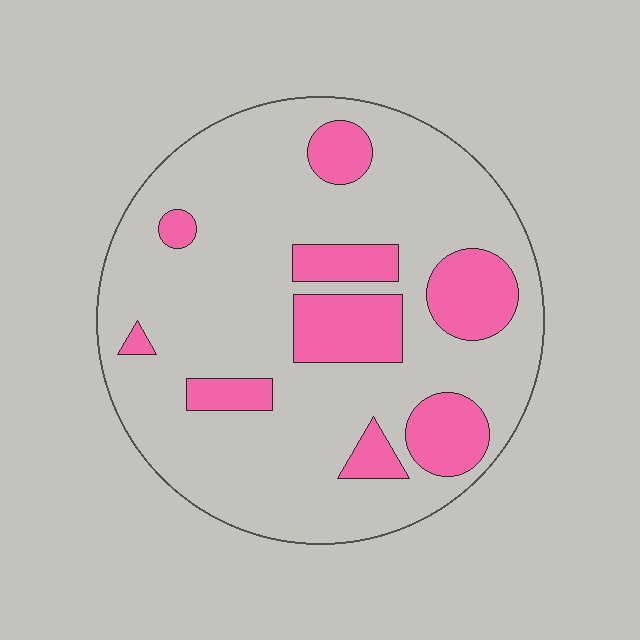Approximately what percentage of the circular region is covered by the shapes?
Approximately 20%.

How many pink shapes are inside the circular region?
9.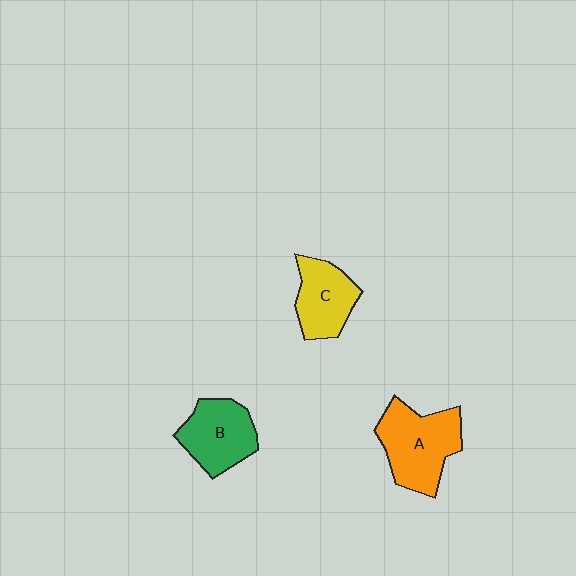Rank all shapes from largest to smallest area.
From largest to smallest: A (orange), B (green), C (yellow).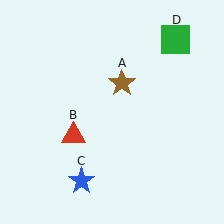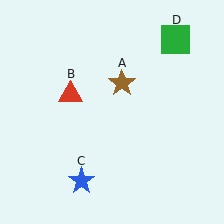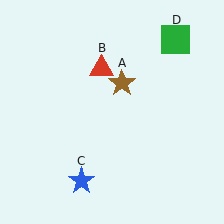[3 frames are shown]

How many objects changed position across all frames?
1 object changed position: red triangle (object B).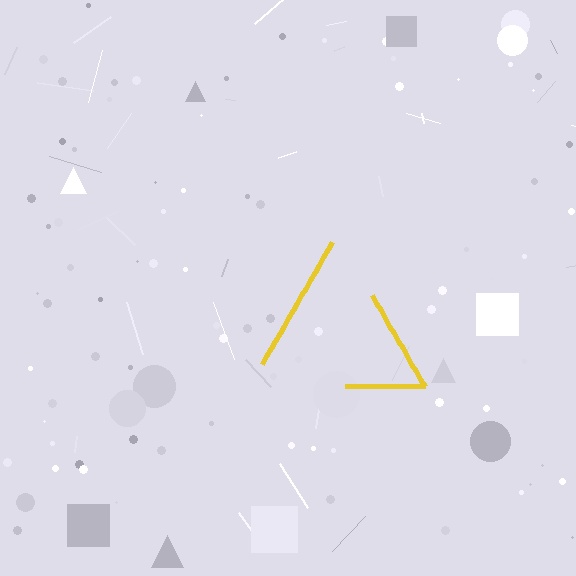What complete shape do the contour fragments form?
The contour fragments form a triangle.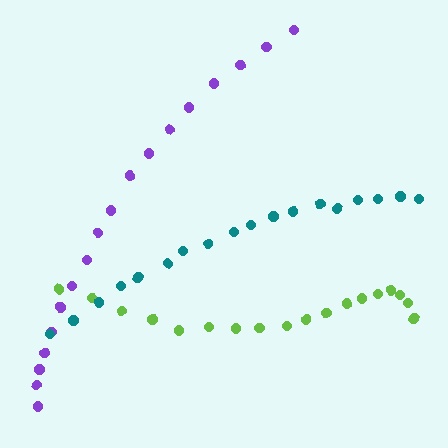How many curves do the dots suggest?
There are 3 distinct paths.